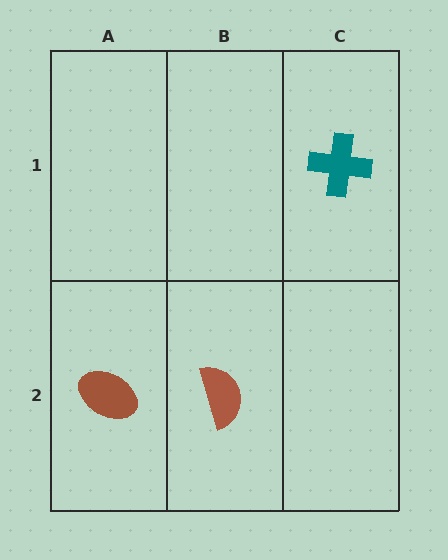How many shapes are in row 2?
2 shapes.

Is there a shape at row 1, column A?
No, that cell is empty.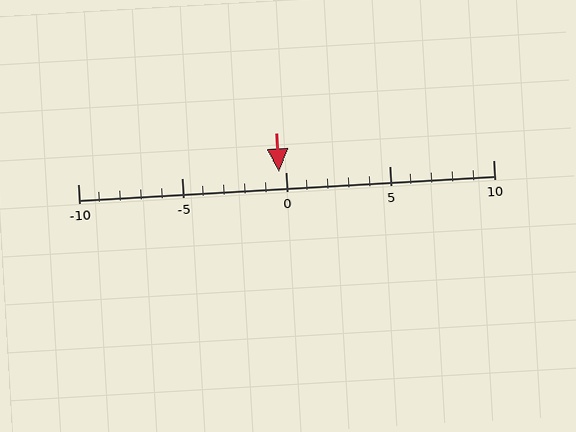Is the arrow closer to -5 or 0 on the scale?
The arrow is closer to 0.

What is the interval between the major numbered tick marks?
The major tick marks are spaced 5 units apart.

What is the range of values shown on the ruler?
The ruler shows values from -10 to 10.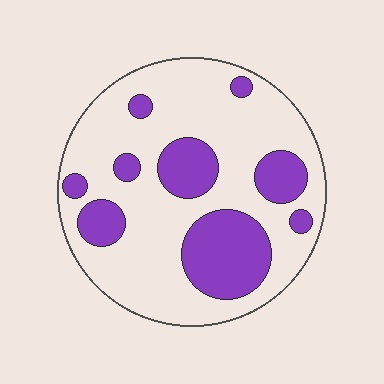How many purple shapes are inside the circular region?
9.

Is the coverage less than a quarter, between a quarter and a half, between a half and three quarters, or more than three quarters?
Between a quarter and a half.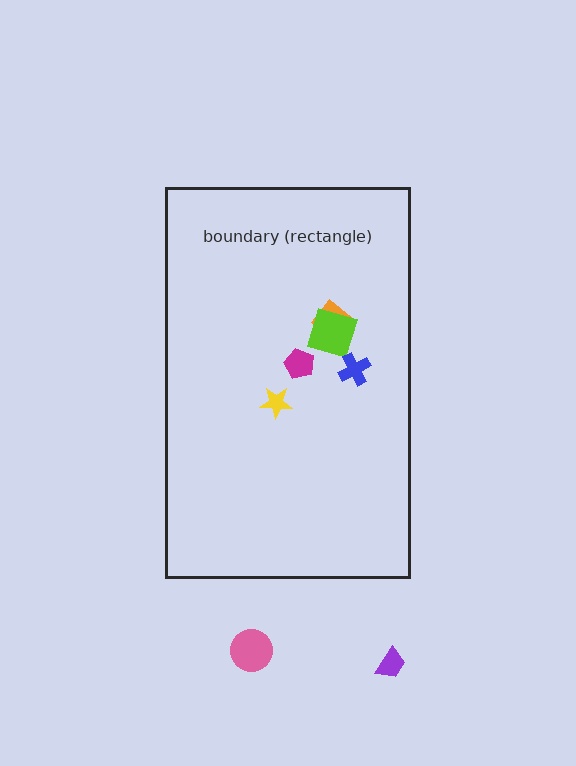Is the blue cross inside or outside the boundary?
Inside.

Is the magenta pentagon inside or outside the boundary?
Inside.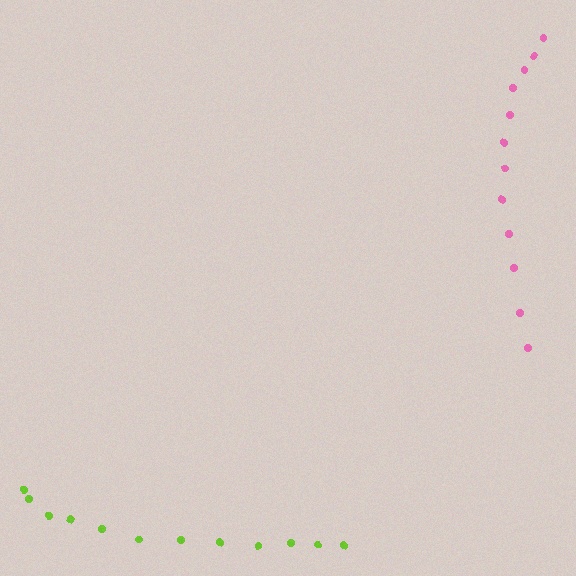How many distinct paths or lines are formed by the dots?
There are 2 distinct paths.